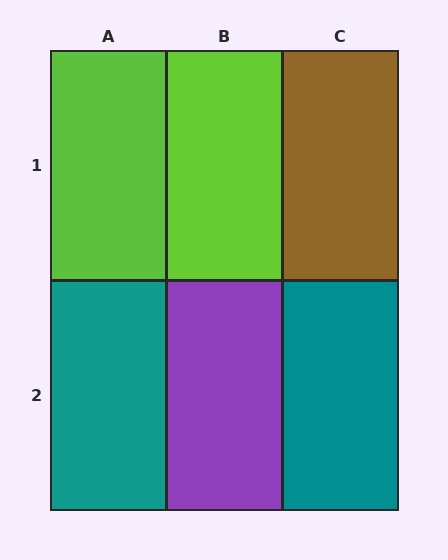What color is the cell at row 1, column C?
Brown.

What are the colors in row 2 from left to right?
Teal, purple, teal.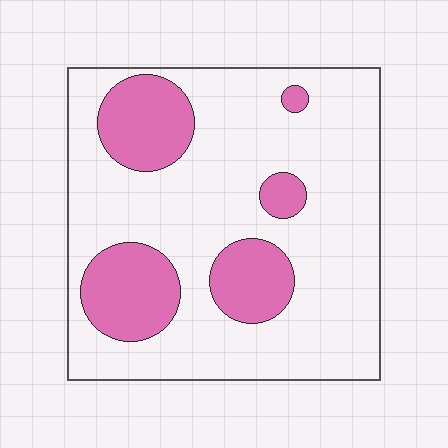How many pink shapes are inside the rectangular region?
5.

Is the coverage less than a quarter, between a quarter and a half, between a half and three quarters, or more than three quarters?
Less than a quarter.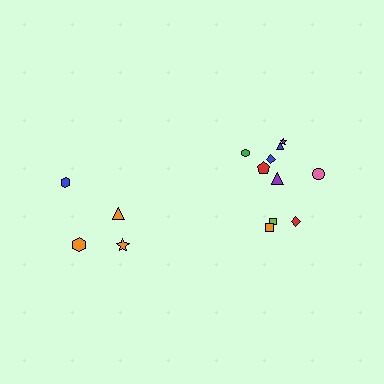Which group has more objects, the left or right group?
The right group.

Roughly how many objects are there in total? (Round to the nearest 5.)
Roughly 15 objects in total.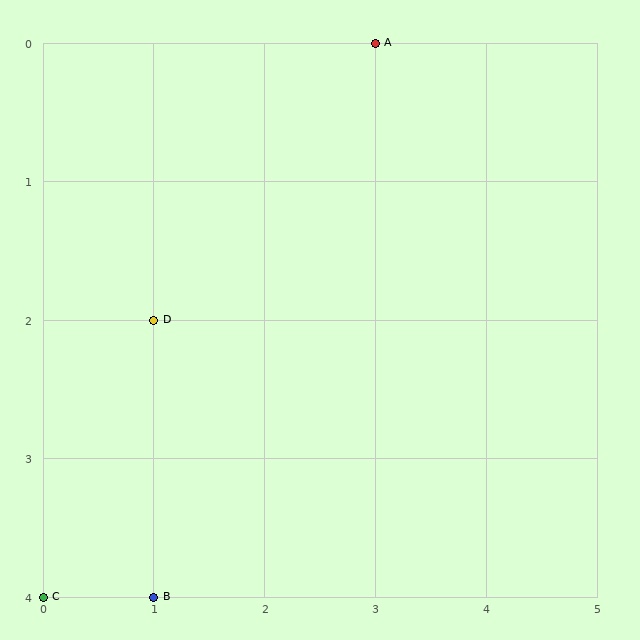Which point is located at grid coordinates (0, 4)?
Point C is at (0, 4).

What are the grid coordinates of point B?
Point B is at grid coordinates (1, 4).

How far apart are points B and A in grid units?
Points B and A are 2 columns and 4 rows apart (about 4.5 grid units diagonally).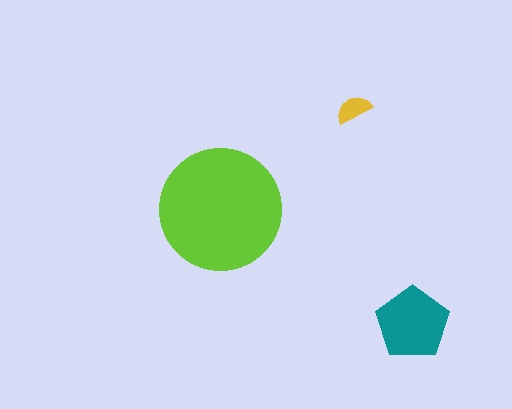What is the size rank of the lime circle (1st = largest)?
1st.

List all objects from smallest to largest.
The yellow semicircle, the teal pentagon, the lime circle.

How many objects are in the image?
There are 3 objects in the image.